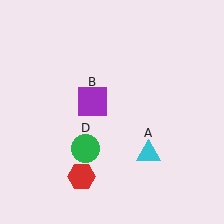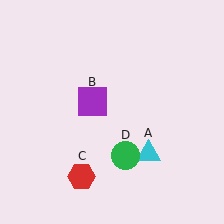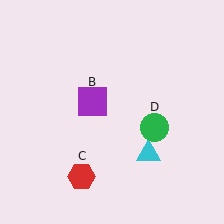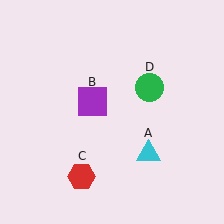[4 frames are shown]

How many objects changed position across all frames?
1 object changed position: green circle (object D).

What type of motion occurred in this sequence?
The green circle (object D) rotated counterclockwise around the center of the scene.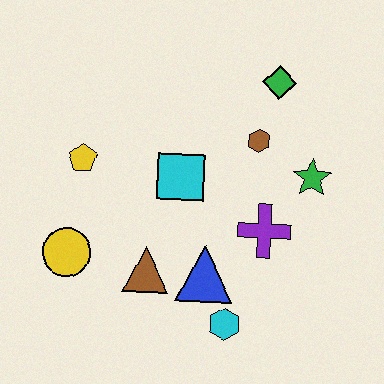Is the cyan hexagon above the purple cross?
No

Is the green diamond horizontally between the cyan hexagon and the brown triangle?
No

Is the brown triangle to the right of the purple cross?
No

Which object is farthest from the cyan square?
The cyan hexagon is farthest from the cyan square.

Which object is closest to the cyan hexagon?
The blue triangle is closest to the cyan hexagon.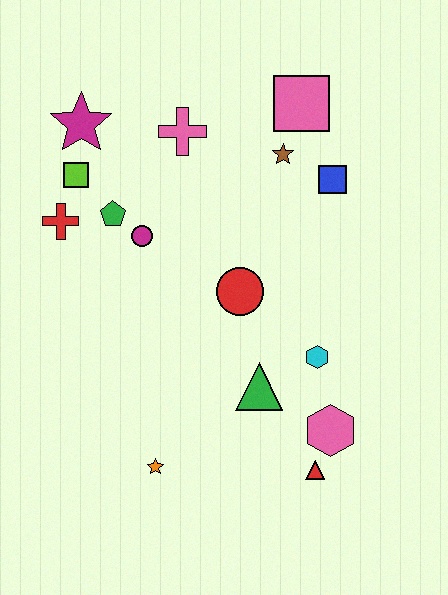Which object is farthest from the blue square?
The orange star is farthest from the blue square.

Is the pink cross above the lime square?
Yes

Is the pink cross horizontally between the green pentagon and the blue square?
Yes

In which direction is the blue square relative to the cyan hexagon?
The blue square is above the cyan hexagon.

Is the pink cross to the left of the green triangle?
Yes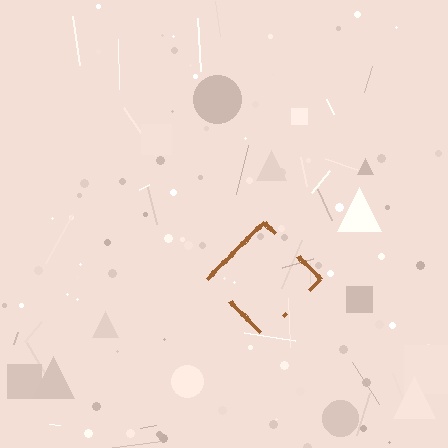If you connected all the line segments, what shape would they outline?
They would outline a diamond.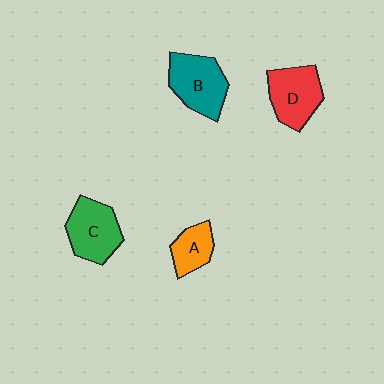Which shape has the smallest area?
Shape A (orange).